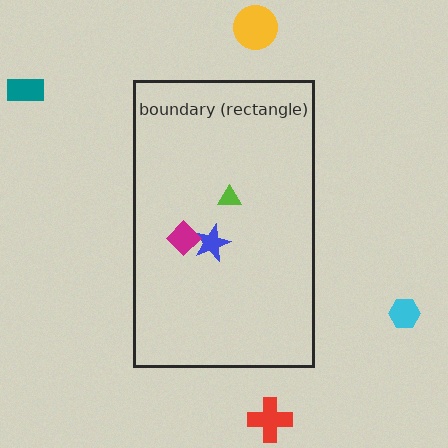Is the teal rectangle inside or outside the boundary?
Outside.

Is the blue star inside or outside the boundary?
Inside.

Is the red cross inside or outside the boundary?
Outside.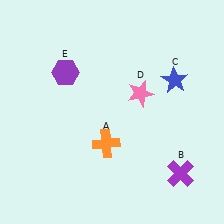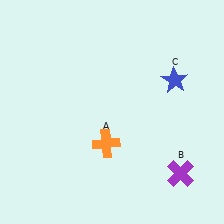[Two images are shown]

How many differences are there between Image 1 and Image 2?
There are 2 differences between the two images.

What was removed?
The pink star (D), the purple hexagon (E) were removed in Image 2.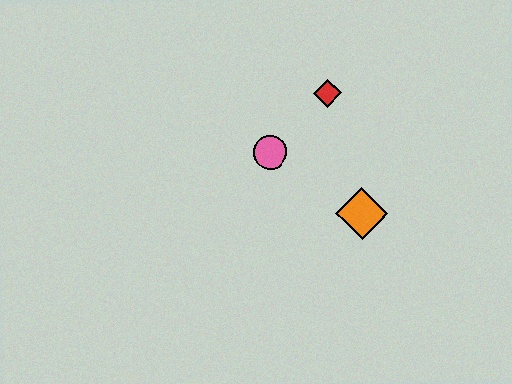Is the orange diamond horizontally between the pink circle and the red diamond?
No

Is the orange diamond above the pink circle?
No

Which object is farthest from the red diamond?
The orange diamond is farthest from the red diamond.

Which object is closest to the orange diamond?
The pink circle is closest to the orange diamond.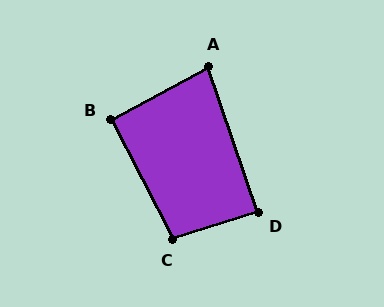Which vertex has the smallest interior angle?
A, at approximately 81 degrees.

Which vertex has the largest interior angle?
C, at approximately 99 degrees.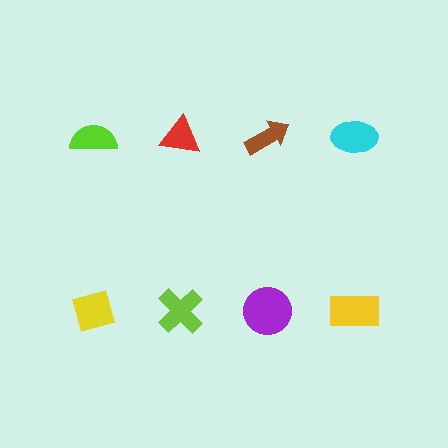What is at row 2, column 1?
A yellow diamond.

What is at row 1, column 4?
A cyan ellipse.